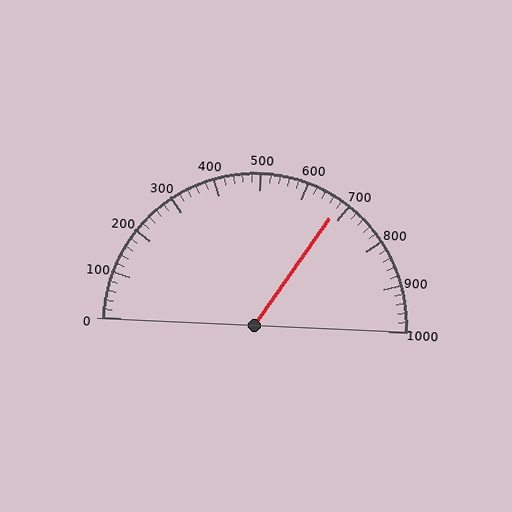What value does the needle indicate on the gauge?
The needle indicates approximately 680.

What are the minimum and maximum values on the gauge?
The gauge ranges from 0 to 1000.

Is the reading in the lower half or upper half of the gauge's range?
The reading is in the upper half of the range (0 to 1000).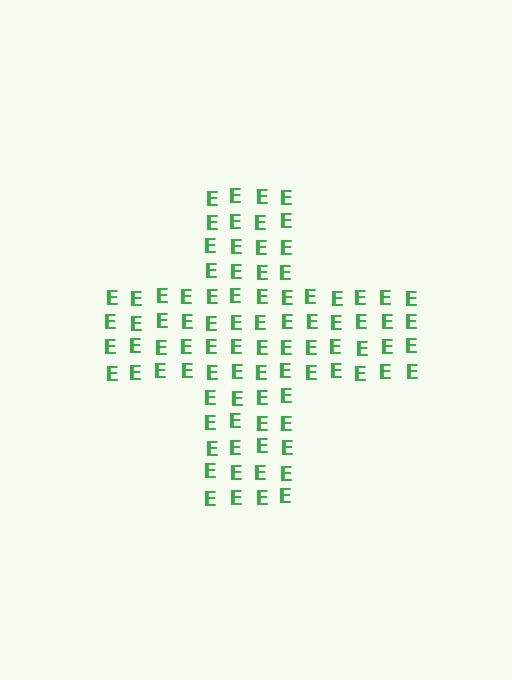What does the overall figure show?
The overall figure shows a cross.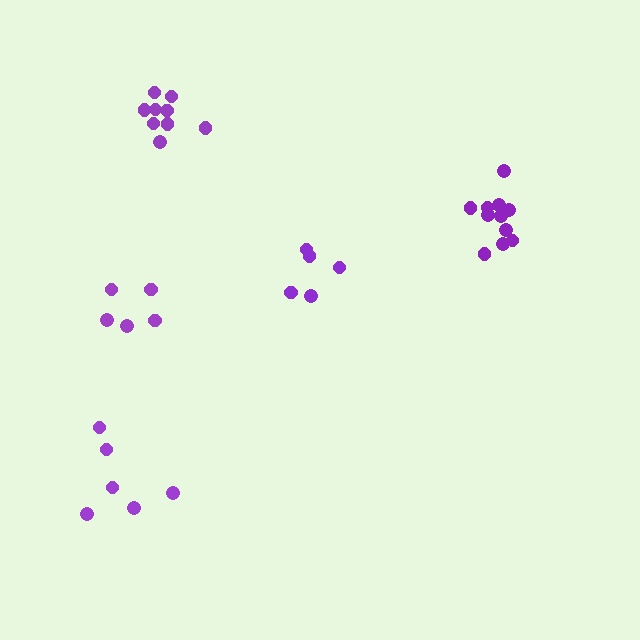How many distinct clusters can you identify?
There are 5 distinct clusters.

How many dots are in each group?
Group 1: 5 dots, Group 2: 9 dots, Group 3: 5 dots, Group 4: 11 dots, Group 5: 6 dots (36 total).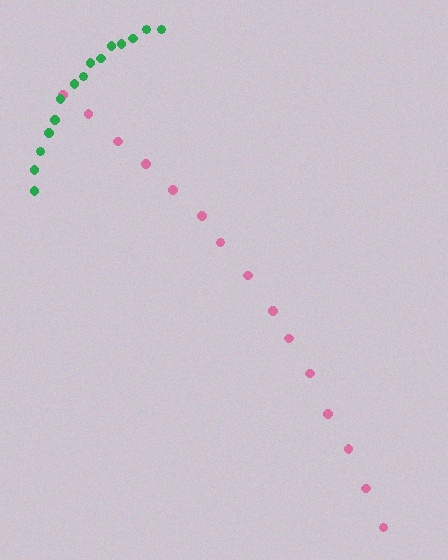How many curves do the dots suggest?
There are 2 distinct paths.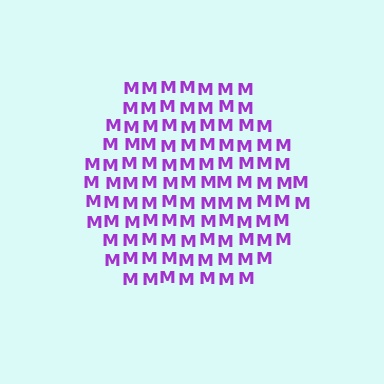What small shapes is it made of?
It is made of small letter M's.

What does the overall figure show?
The overall figure shows a hexagon.